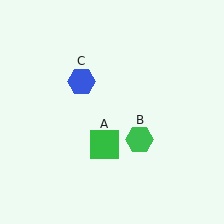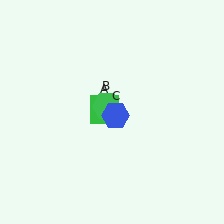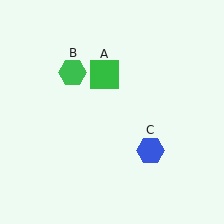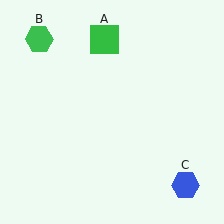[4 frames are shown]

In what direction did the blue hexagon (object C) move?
The blue hexagon (object C) moved down and to the right.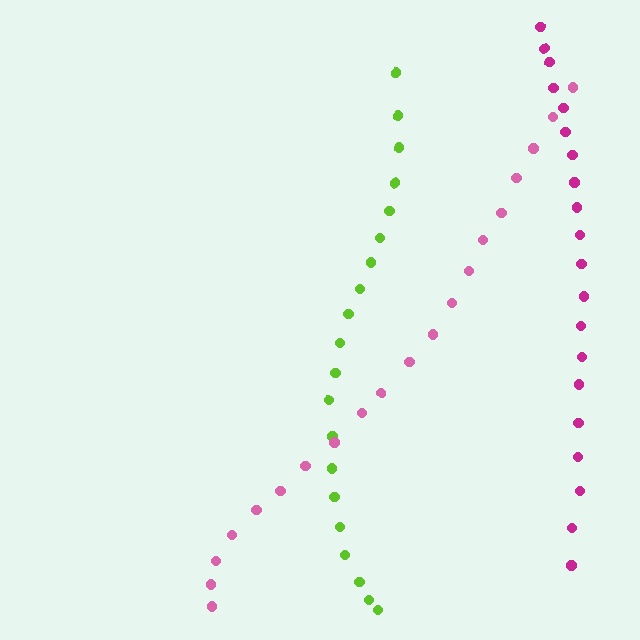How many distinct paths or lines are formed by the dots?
There are 3 distinct paths.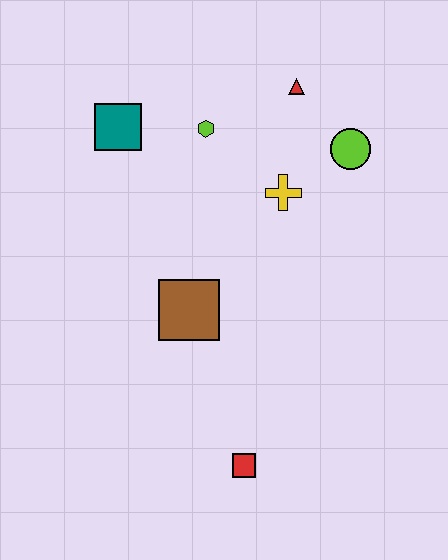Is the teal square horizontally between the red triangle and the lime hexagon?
No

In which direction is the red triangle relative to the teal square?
The red triangle is to the right of the teal square.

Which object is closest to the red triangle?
The lime circle is closest to the red triangle.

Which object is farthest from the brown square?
The red triangle is farthest from the brown square.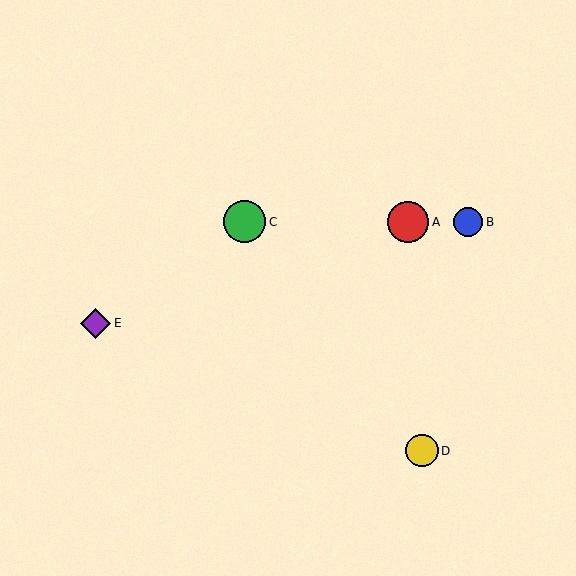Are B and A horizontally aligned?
Yes, both are at y≈222.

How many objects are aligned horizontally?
3 objects (A, B, C) are aligned horizontally.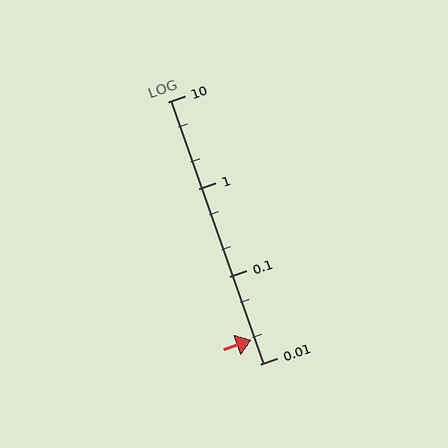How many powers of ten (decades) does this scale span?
The scale spans 3 decades, from 0.01 to 10.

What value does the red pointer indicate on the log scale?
The pointer indicates approximately 0.019.